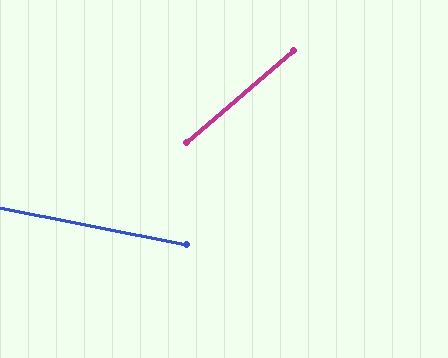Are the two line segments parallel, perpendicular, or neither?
Neither parallel nor perpendicular — they differ by about 52°.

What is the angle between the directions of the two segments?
Approximately 52 degrees.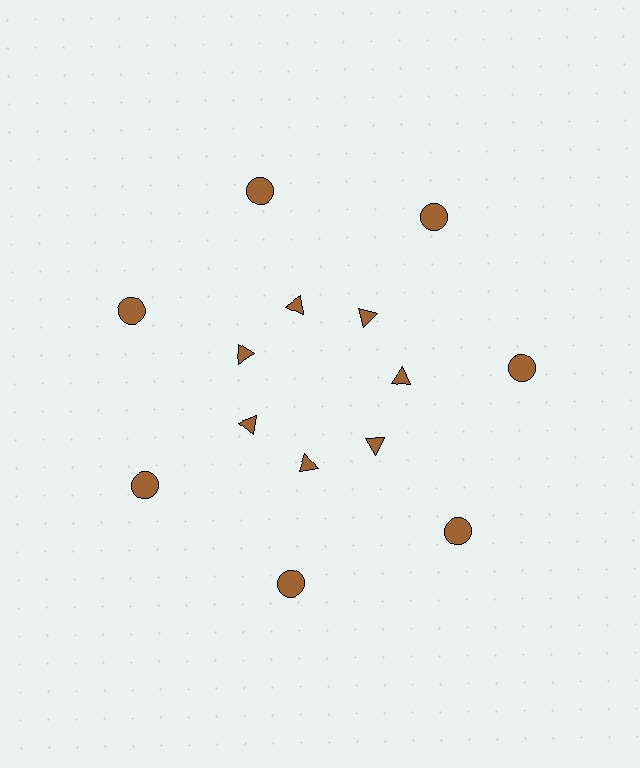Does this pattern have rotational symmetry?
Yes, this pattern has 7-fold rotational symmetry. It looks the same after rotating 51 degrees around the center.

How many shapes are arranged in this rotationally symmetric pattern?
There are 14 shapes, arranged in 7 groups of 2.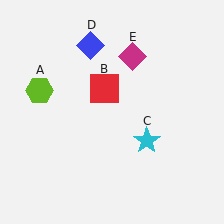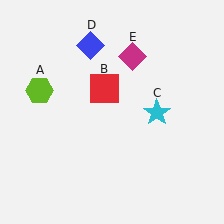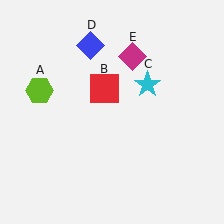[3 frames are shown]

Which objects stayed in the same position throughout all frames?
Lime hexagon (object A) and red square (object B) and blue diamond (object D) and magenta diamond (object E) remained stationary.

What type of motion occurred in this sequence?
The cyan star (object C) rotated counterclockwise around the center of the scene.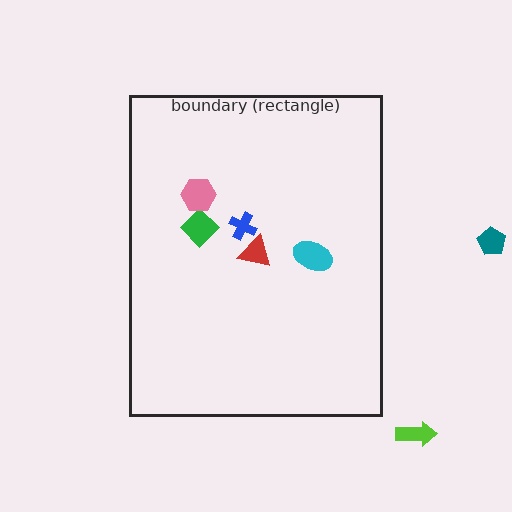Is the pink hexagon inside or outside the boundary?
Inside.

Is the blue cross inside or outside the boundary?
Inside.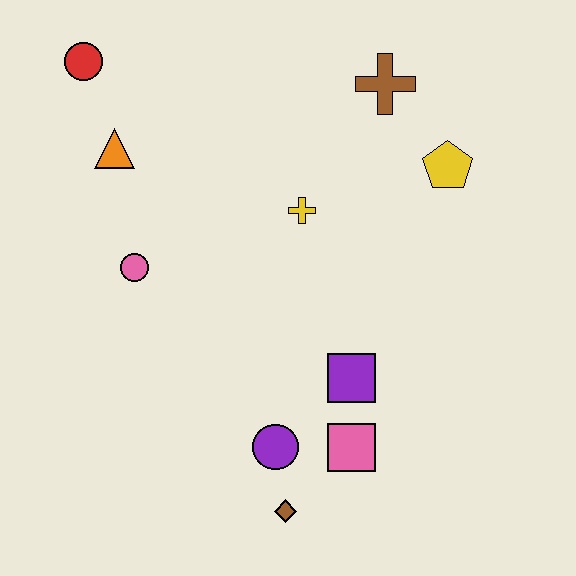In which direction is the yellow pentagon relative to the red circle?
The yellow pentagon is to the right of the red circle.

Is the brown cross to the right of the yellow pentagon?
No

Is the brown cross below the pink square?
No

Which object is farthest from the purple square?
The red circle is farthest from the purple square.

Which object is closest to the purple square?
The pink square is closest to the purple square.